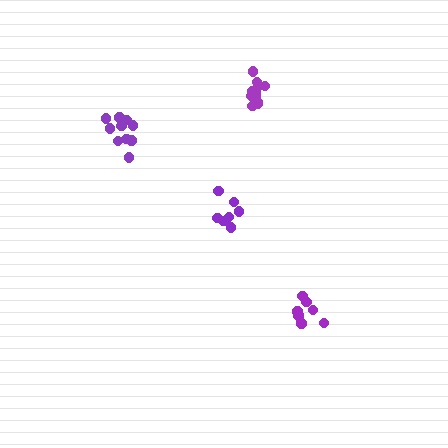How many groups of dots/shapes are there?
There are 4 groups.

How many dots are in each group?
Group 1: 7 dots, Group 2: 7 dots, Group 3: 12 dots, Group 4: 10 dots (36 total).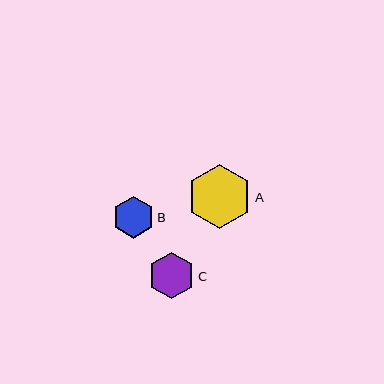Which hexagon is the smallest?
Hexagon B is the smallest with a size of approximately 42 pixels.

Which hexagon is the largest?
Hexagon A is the largest with a size of approximately 65 pixels.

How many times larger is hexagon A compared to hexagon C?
Hexagon A is approximately 1.4 times the size of hexagon C.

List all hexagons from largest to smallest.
From largest to smallest: A, C, B.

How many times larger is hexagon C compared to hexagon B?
Hexagon C is approximately 1.1 times the size of hexagon B.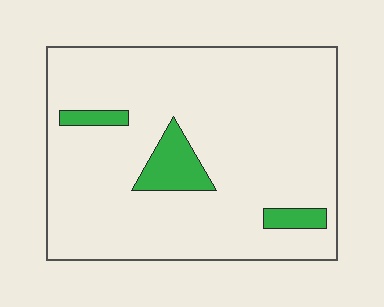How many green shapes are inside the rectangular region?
3.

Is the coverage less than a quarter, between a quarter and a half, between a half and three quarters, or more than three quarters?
Less than a quarter.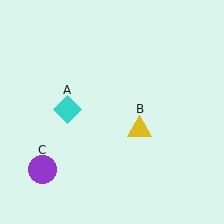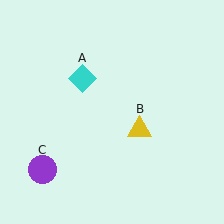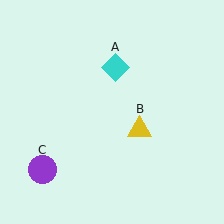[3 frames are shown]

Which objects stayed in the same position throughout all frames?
Yellow triangle (object B) and purple circle (object C) remained stationary.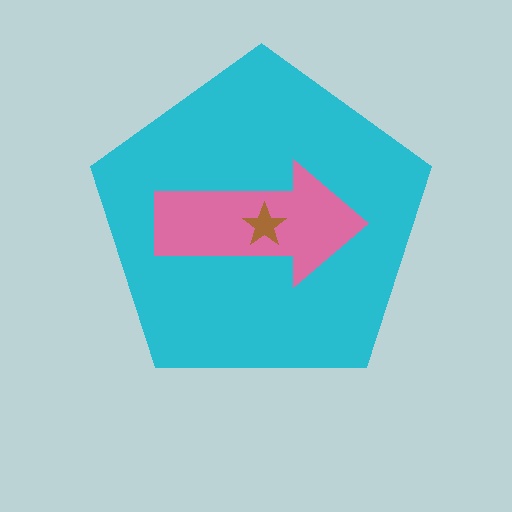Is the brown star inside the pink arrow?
Yes.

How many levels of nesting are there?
3.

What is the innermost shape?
The brown star.